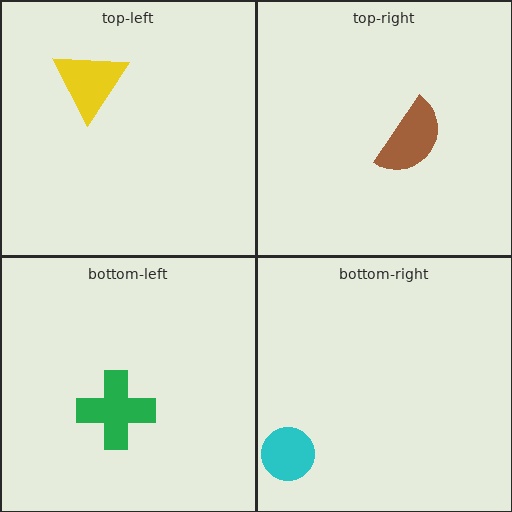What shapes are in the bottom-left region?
The green cross.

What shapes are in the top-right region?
The brown semicircle.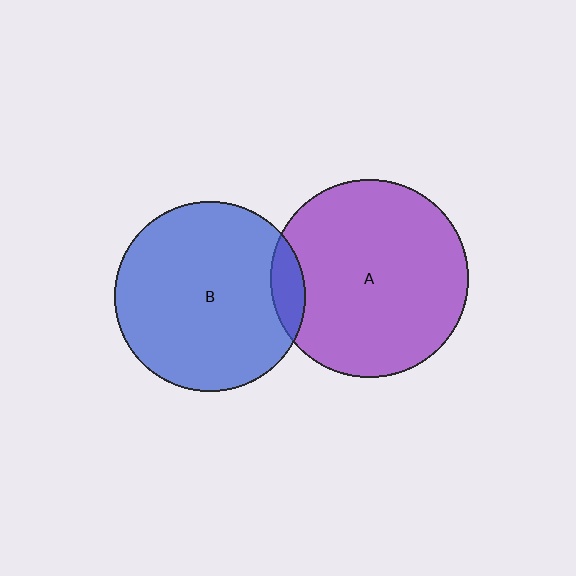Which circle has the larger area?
Circle A (purple).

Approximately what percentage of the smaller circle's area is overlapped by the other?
Approximately 10%.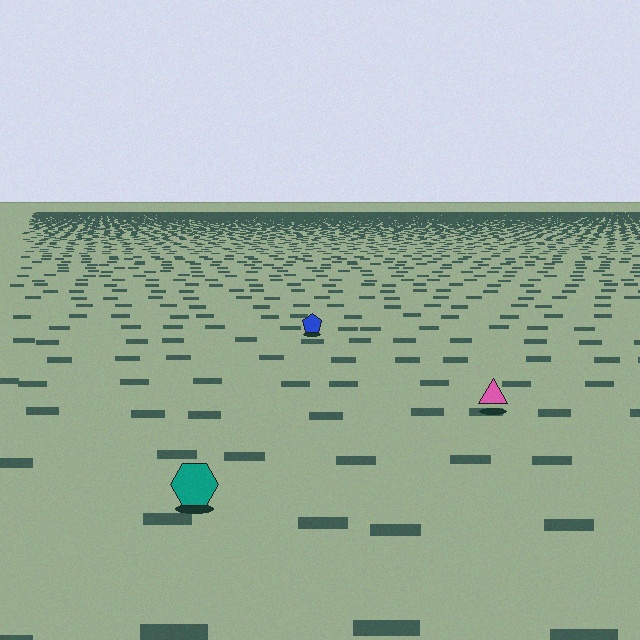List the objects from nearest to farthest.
From nearest to farthest: the teal hexagon, the pink triangle, the blue pentagon.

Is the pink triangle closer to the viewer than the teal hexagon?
No. The teal hexagon is closer — you can tell from the texture gradient: the ground texture is coarser near it.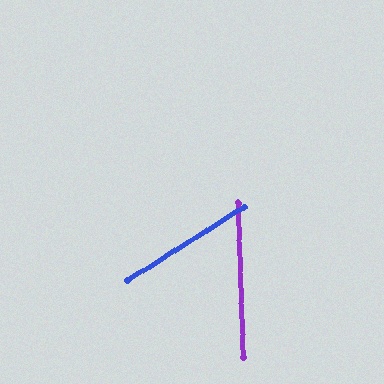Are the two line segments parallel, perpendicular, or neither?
Neither parallel nor perpendicular — they differ by about 60°.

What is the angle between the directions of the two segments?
Approximately 60 degrees.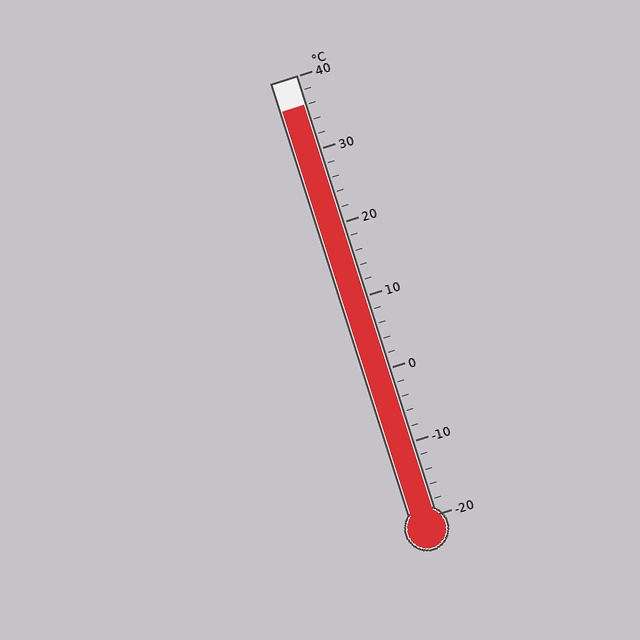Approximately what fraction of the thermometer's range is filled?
The thermometer is filled to approximately 95% of its range.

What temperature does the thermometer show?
The thermometer shows approximately 36°C.